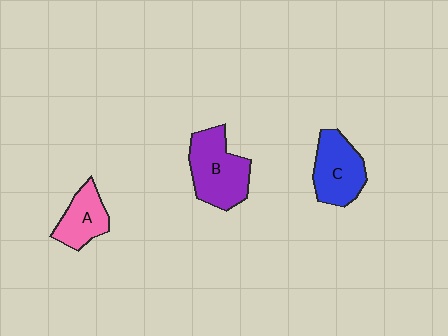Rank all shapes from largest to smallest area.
From largest to smallest: B (purple), C (blue), A (pink).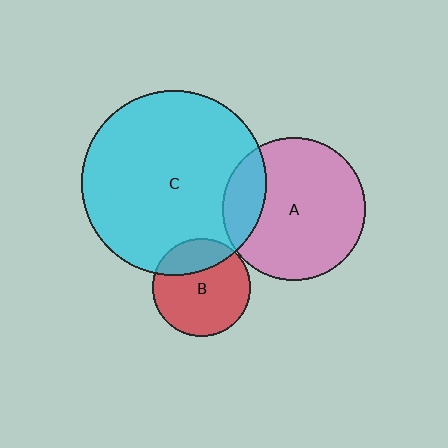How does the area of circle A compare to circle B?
Approximately 2.1 times.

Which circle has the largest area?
Circle C (cyan).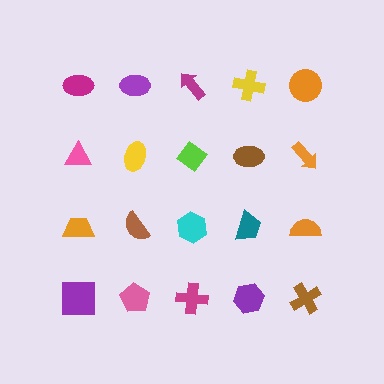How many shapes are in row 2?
5 shapes.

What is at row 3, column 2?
A brown semicircle.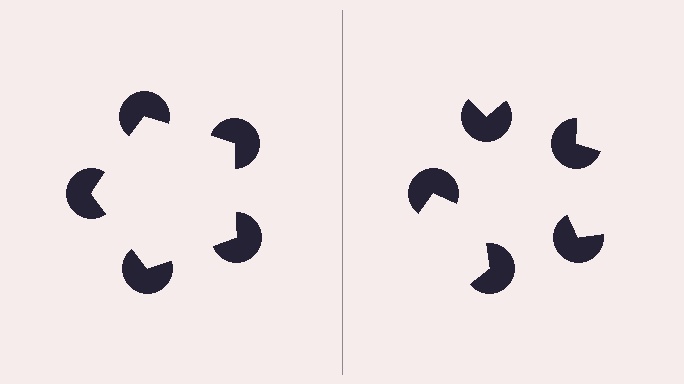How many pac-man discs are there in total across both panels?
10 — 5 on each side.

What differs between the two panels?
The pac-man discs are positioned identically on both sides; only the wedge orientations differ. On the left they align to a pentagon; on the right they are misaligned.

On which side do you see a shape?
An illusory pentagon appears on the left side. On the right side the wedge cuts are rotated, so no coherent shape forms.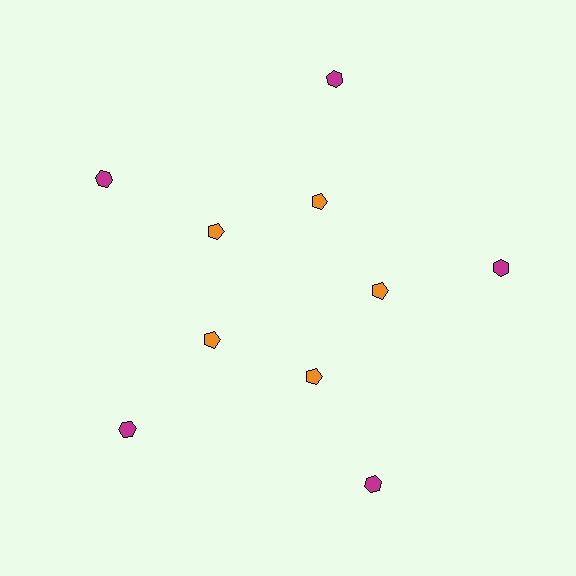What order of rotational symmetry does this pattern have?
This pattern has 5-fold rotational symmetry.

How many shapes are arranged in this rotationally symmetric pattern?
There are 10 shapes, arranged in 5 groups of 2.